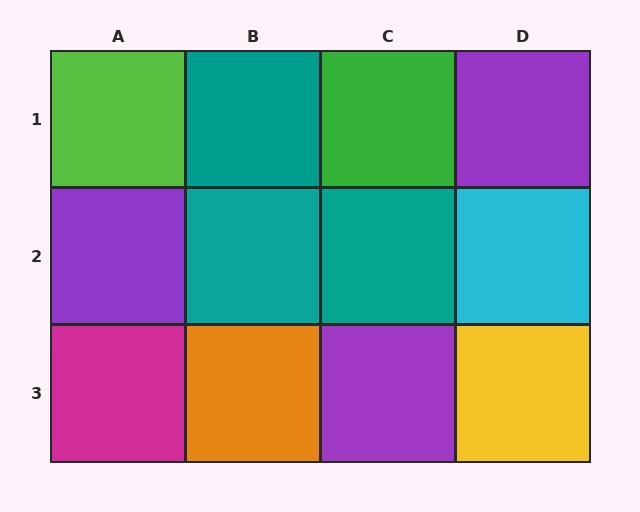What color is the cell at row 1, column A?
Lime.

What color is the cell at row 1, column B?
Teal.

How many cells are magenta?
1 cell is magenta.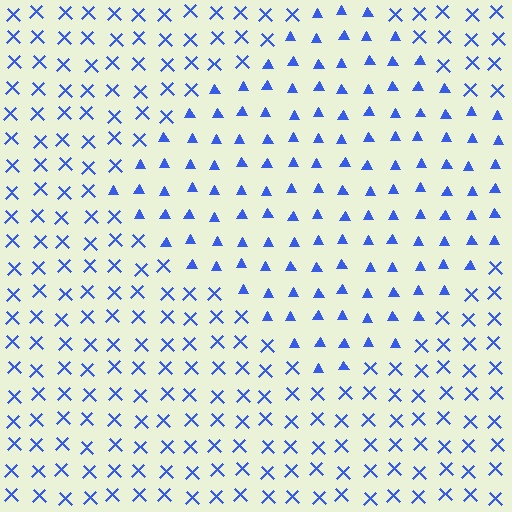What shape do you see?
I see a diamond.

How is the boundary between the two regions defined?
The boundary is defined by a change in element shape: triangles inside vs. X marks outside. All elements share the same color and spacing.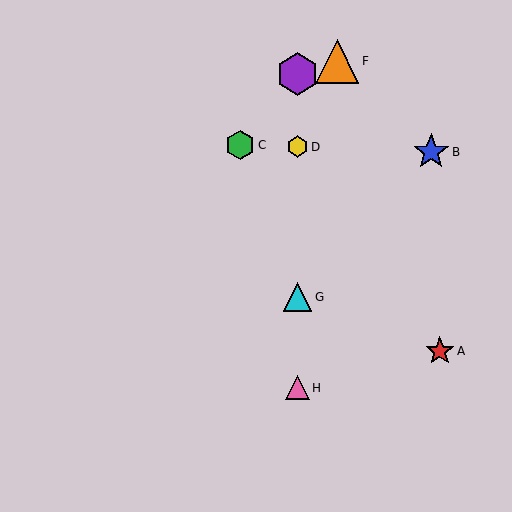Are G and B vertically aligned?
No, G is at x≈297 and B is at x≈431.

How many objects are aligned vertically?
4 objects (D, E, G, H) are aligned vertically.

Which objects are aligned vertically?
Objects D, E, G, H are aligned vertically.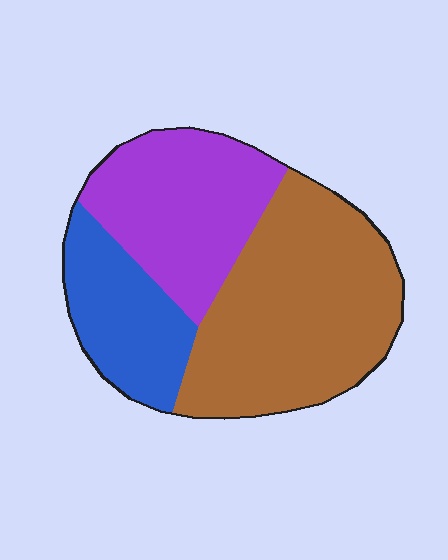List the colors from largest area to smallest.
From largest to smallest: brown, purple, blue.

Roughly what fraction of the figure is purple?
Purple covers about 30% of the figure.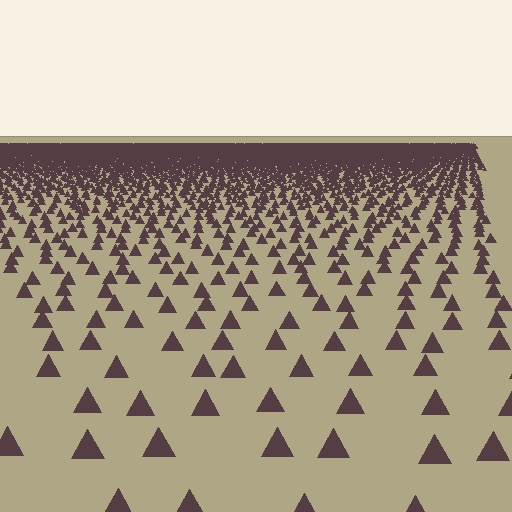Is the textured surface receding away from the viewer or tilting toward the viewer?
The surface is receding away from the viewer. Texture elements get smaller and denser toward the top.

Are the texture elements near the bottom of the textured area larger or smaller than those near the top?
Larger. Near the bottom, elements are closer to the viewer and appear at a bigger on-screen size.